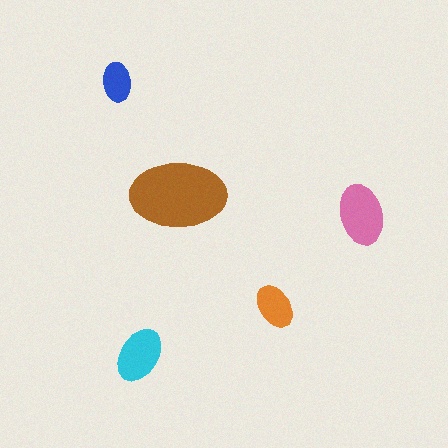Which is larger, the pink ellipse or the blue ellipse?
The pink one.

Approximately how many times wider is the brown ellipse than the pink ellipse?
About 1.5 times wider.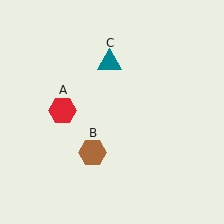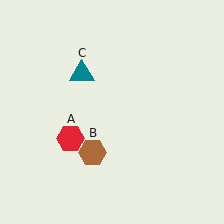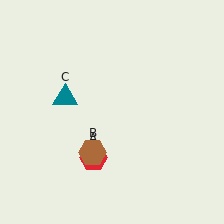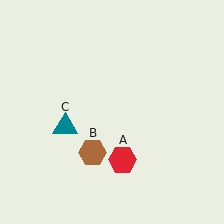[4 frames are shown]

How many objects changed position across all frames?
2 objects changed position: red hexagon (object A), teal triangle (object C).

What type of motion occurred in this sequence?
The red hexagon (object A), teal triangle (object C) rotated counterclockwise around the center of the scene.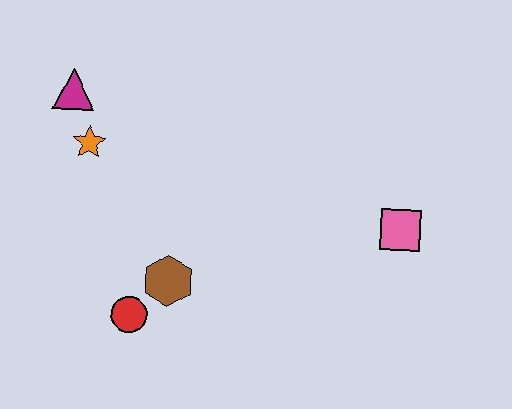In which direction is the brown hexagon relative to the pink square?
The brown hexagon is to the left of the pink square.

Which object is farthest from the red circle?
The pink square is farthest from the red circle.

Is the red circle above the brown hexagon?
No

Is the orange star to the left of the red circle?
Yes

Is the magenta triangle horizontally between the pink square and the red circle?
No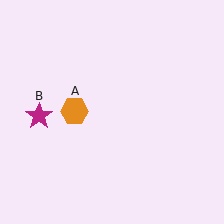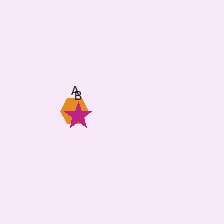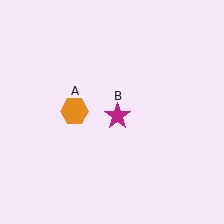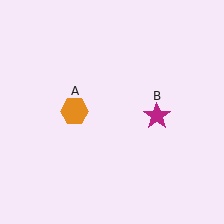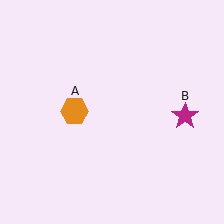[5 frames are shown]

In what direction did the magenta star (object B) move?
The magenta star (object B) moved right.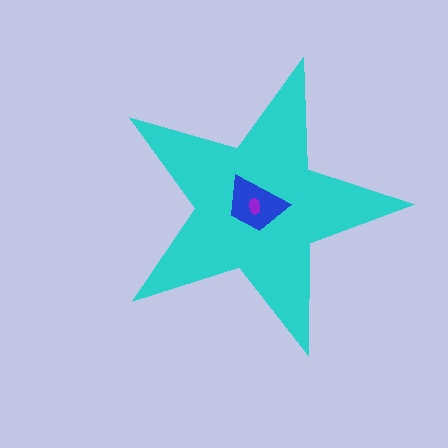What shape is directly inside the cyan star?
The blue trapezoid.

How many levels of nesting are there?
3.